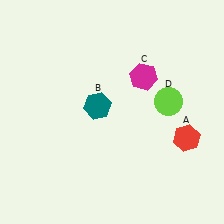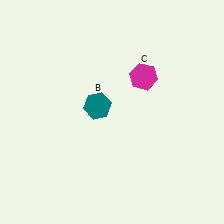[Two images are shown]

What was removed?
The red hexagon (A), the lime circle (D) were removed in Image 2.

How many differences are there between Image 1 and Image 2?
There are 2 differences between the two images.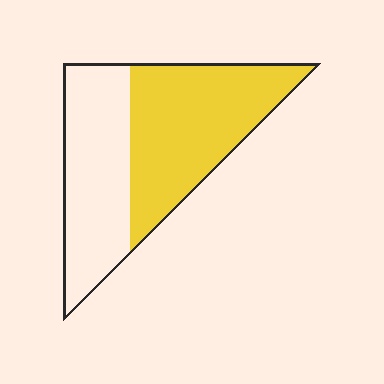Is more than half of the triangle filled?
Yes.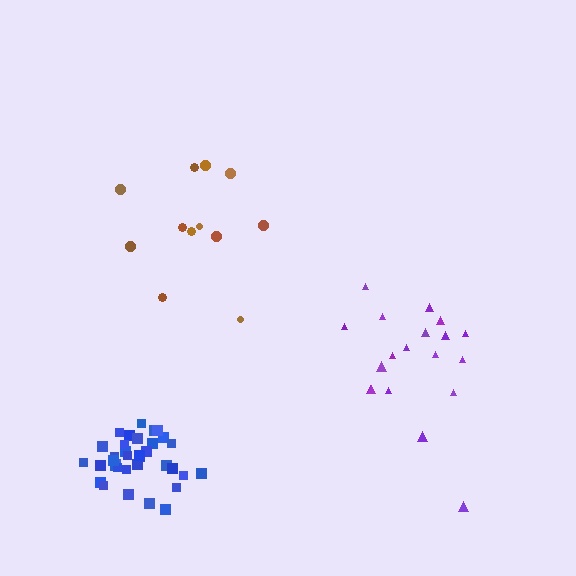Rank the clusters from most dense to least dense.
blue, purple, brown.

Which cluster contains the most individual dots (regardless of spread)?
Blue (35).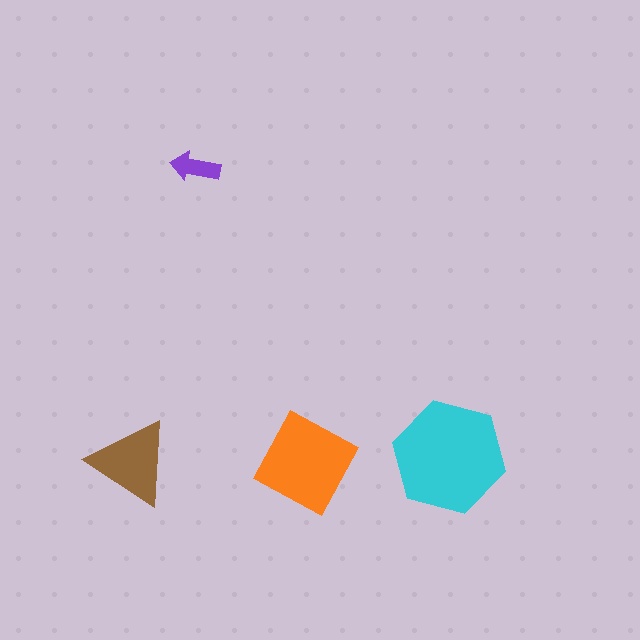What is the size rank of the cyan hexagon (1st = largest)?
1st.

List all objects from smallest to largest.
The purple arrow, the brown triangle, the orange square, the cyan hexagon.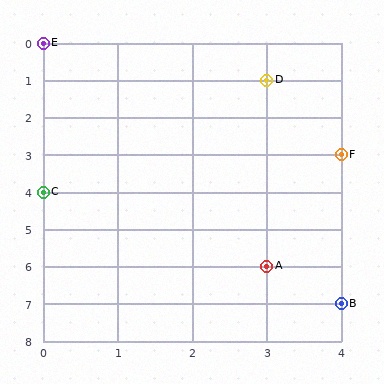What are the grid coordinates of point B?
Point B is at grid coordinates (4, 7).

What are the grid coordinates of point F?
Point F is at grid coordinates (4, 3).